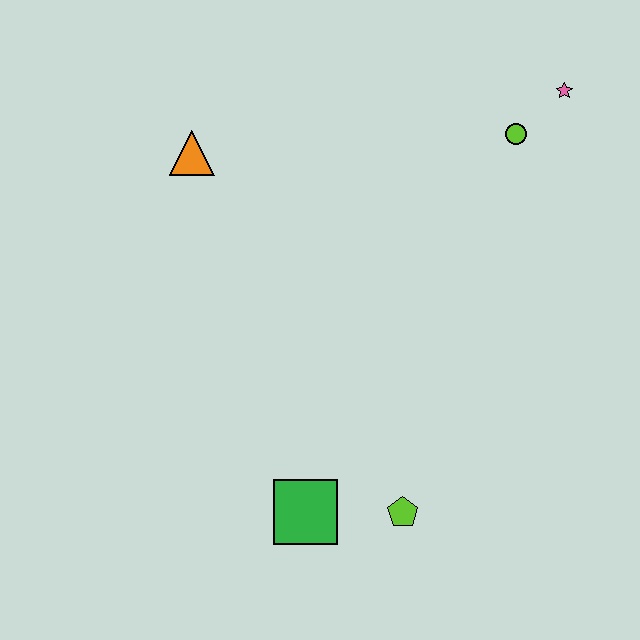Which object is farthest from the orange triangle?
The lime pentagon is farthest from the orange triangle.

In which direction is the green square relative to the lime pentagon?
The green square is to the left of the lime pentagon.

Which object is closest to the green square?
The lime pentagon is closest to the green square.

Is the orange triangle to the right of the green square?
No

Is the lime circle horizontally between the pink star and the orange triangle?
Yes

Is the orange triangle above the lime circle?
No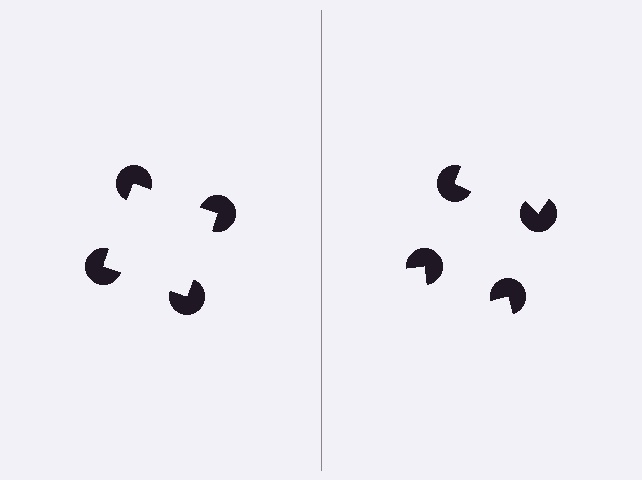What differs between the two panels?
The pac-man discs are positioned identically on both sides; only the wedge orientations differ. On the left they align to a square; on the right they are misaligned.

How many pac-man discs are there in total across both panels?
8 — 4 on each side.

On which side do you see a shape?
An illusory square appears on the left side. On the right side the wedge cuts are rotated, so no coherent shape forms.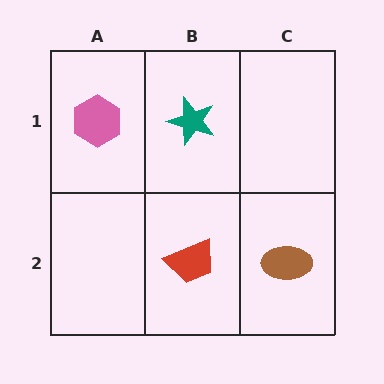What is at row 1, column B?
A teal star.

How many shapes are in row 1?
2 shapes.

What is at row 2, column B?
A red trapezoid.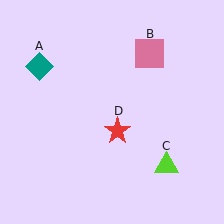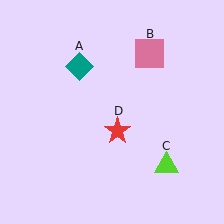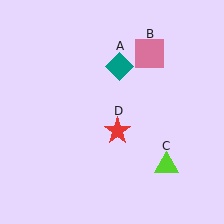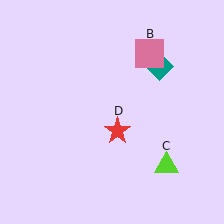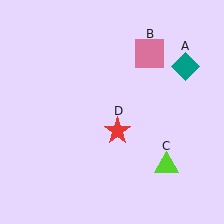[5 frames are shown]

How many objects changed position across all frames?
1 object changed position: teal diamond (object A).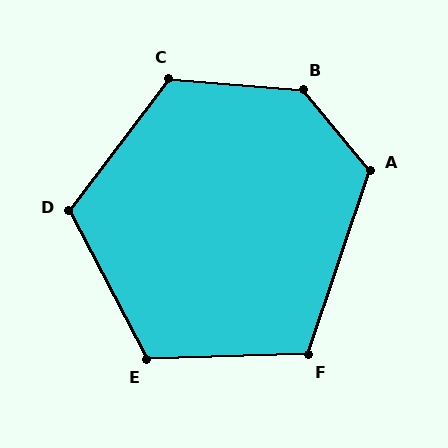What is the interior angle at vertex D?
Approximately 115 degrees (obtuse).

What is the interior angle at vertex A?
Approximately 122 degrees (obtuse).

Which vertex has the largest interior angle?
B, at approximately 135 degrees.